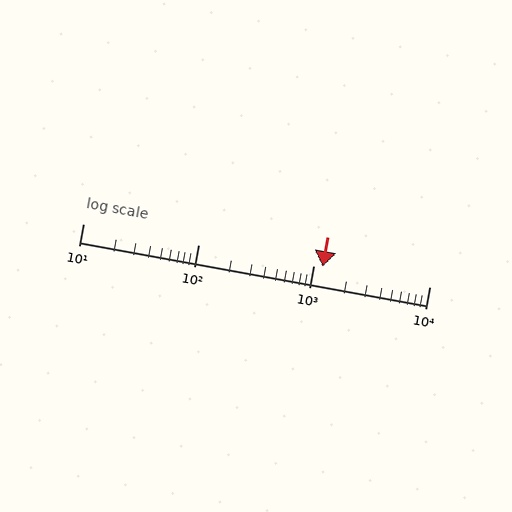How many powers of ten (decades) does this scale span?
The scale spans 3 decades, from 10 to 10000.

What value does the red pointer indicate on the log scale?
The pointer indicates approximately 1200.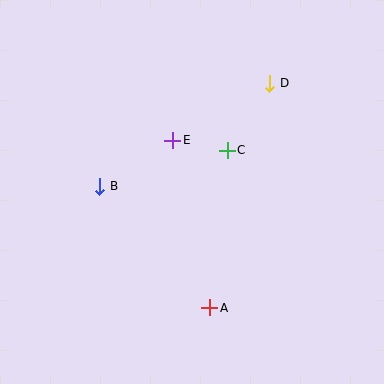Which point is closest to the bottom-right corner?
Point A is closest to the bottom-right corner.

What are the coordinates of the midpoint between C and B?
The midpoint between C and B is at (164, 168).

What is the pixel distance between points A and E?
The distance between A and E is 171 pixels.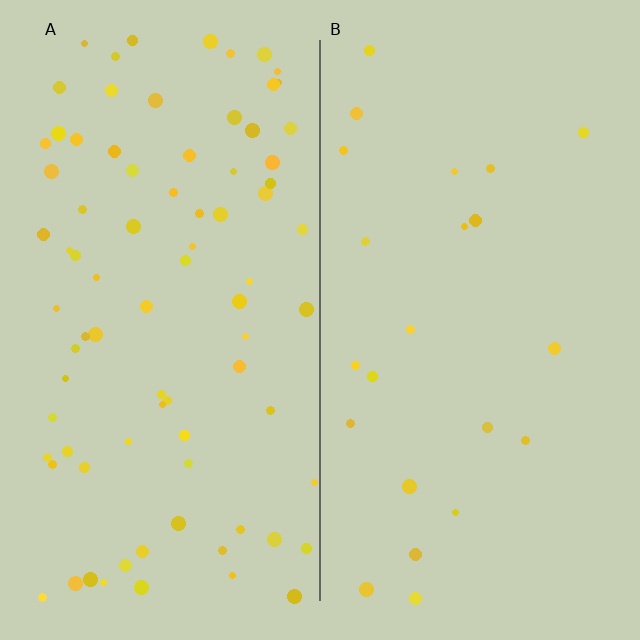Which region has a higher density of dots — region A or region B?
A (the left).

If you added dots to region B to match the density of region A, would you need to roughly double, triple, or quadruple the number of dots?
Approximately quadruple.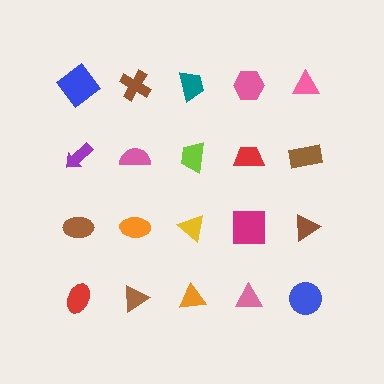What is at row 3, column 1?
A brown ellipse.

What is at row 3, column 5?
A brown triangle.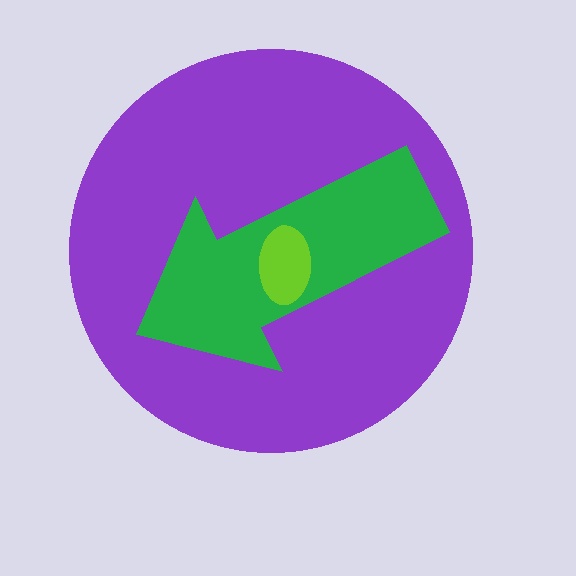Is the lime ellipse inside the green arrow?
Yes.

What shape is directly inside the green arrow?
The lime ellipse.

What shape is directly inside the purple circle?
The green arrow.